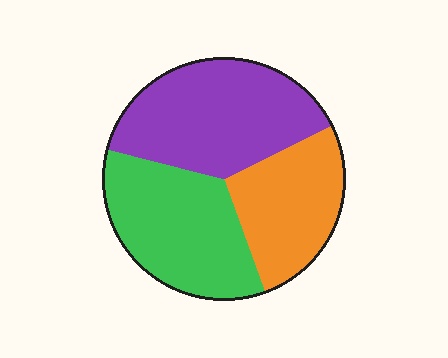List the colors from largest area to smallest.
From largest to smallest: purple, green, orange.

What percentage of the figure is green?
Green takes up about one third (1/3) of the figure.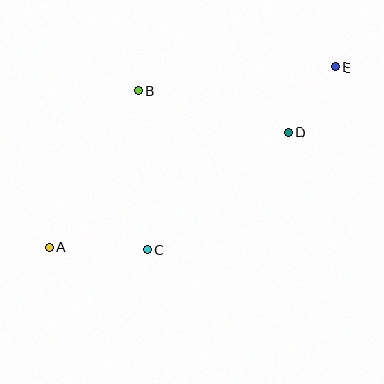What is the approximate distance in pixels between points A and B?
The distance between A and B is approximately 181 pixels.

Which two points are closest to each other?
Points D and E are closest to each other.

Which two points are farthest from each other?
Points A and E are farthest from each other.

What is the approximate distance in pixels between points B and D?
The distance between B and D is approximately 156 pixels.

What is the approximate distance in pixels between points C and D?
The distance between C and D is approximately 184 pixels.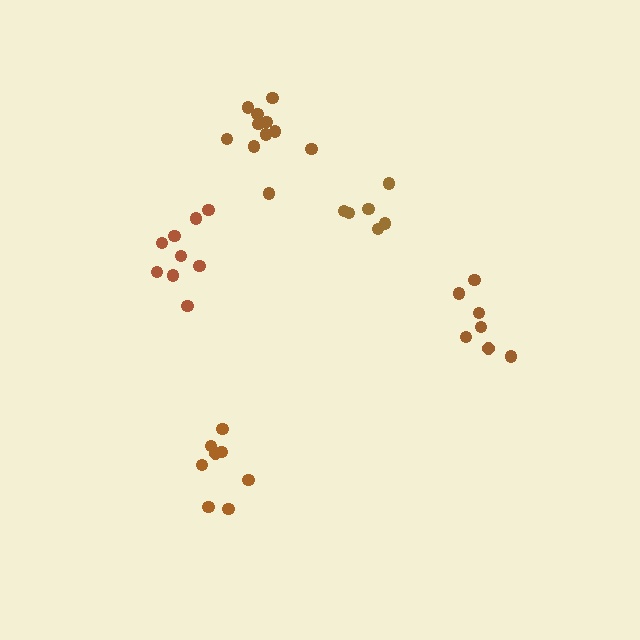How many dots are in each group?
Group 1: 9 dots, Group 2: 8 dots, Group 3: 7 dots, Group 4: 11 dots, Group 5: 6 dots (41 total).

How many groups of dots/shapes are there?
There are 5 groups.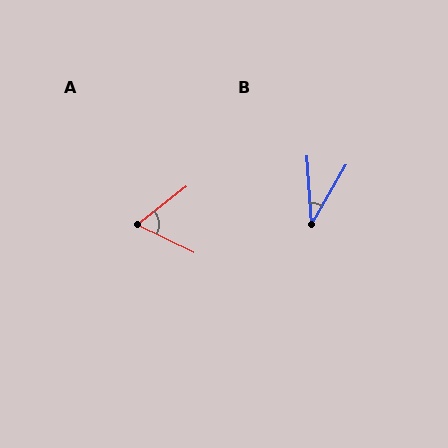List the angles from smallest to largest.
B (34°), A (64°).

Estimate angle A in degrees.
Approximately 64 degrees.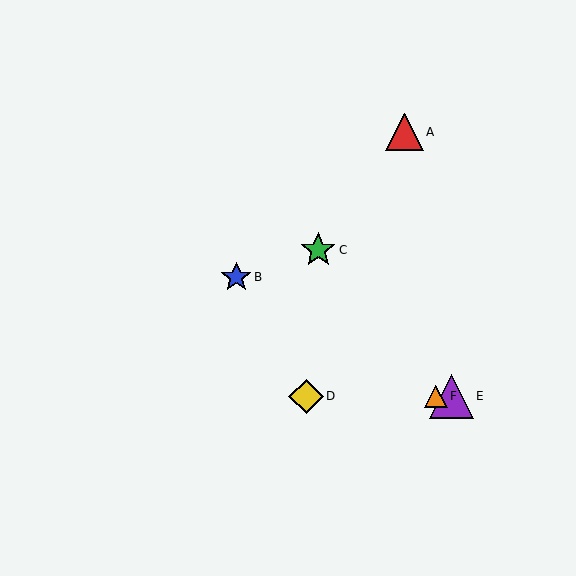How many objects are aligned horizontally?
3 objects (D, E, F) are aligned horizontally.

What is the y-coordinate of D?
Object D is at y≈396.